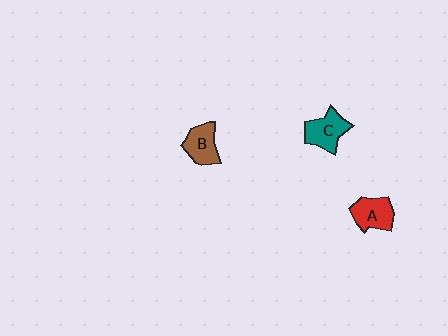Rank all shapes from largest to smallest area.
From largest to smallest: C (teal), A (red), B (brown).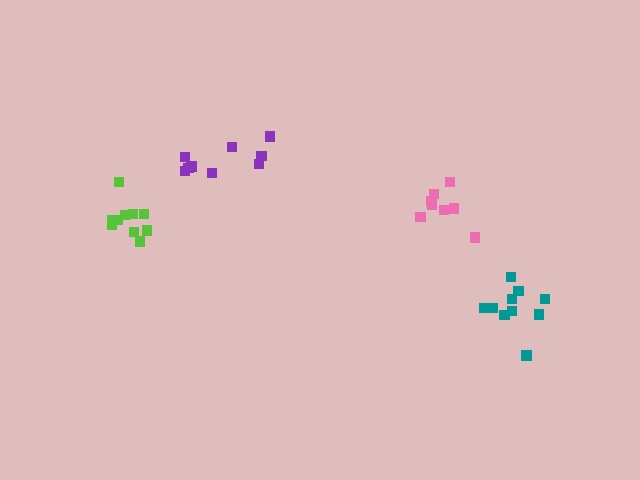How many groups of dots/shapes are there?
There are 4 groups.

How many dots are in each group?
Group 1: 10 dots, Group 2: 9 dots, Group 3: 8 dots, Group 4: 11 dots (38 total).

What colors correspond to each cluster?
The clusters are colored: teal, purple, pink, lime.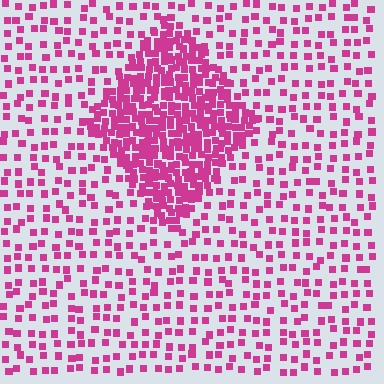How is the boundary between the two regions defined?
The boundary is defined by a change in element density (approximately 3.0x ratio). All elements are the same color, size, and shape.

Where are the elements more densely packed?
The elements are more densely packed inside the diamond boundary.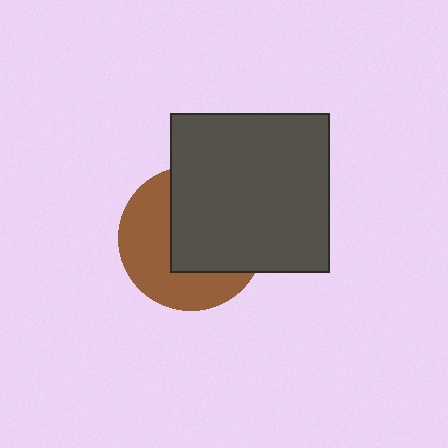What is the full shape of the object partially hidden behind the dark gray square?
The partially hidden object is a brown circle.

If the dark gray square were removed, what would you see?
You would see the complete brown circle.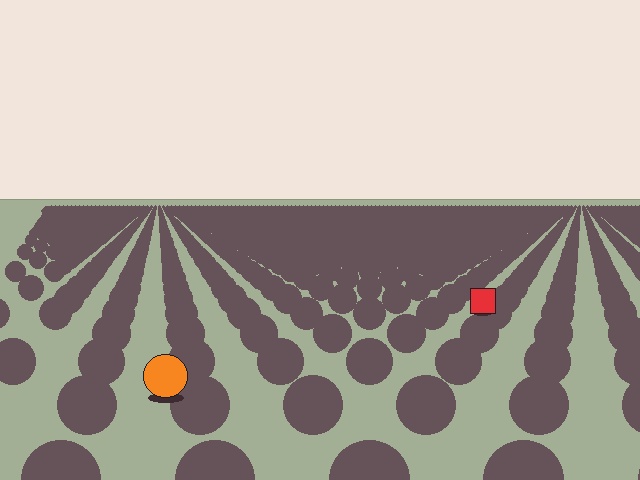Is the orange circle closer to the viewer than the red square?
Yes. The orange circle is closer — you can tell from the texture gradient: the ground texture is coarser near it.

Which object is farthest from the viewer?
The red square is farthest from the viewer. It appears smaller and the ground texture around it is denser.